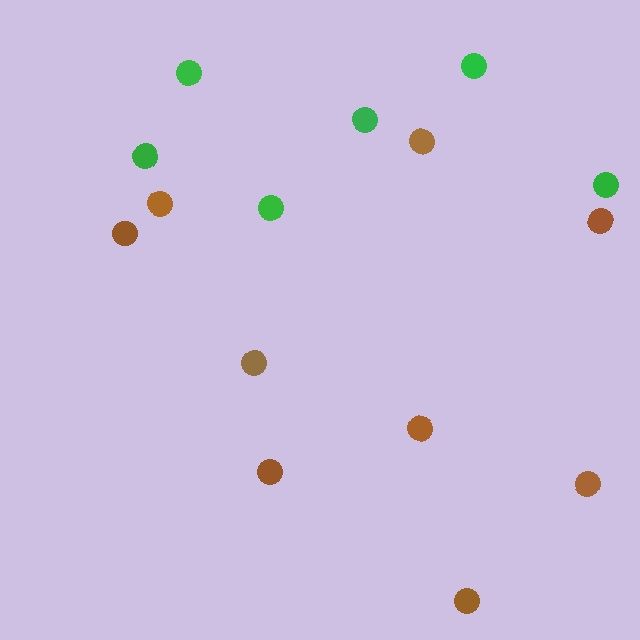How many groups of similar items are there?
There are 2 groups: one group of brown circles (9) and one group of green circles (6).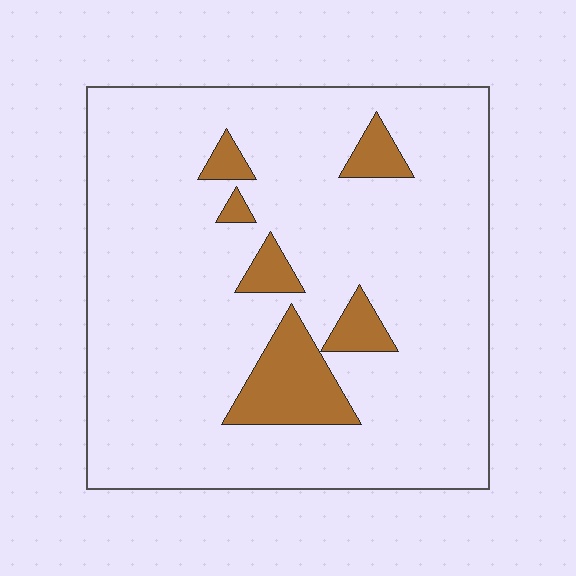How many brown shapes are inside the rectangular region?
6.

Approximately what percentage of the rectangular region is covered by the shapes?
Approximately 10%.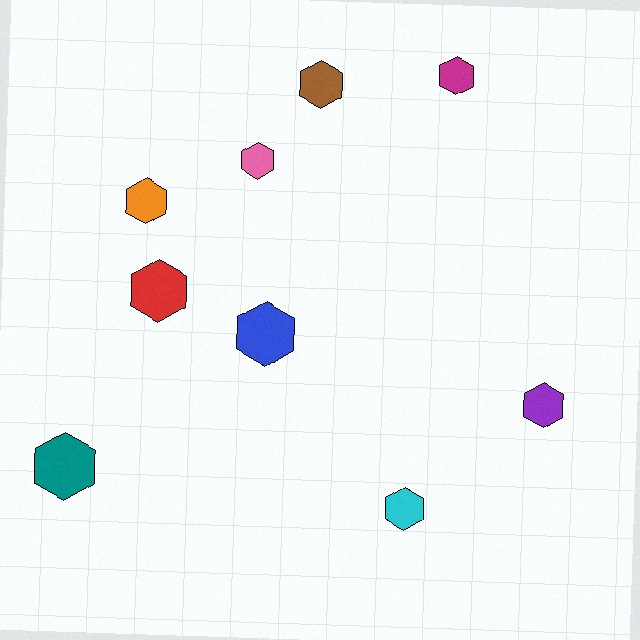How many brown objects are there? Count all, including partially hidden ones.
There is 1 brown object.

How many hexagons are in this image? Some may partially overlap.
There are 9 hexagons.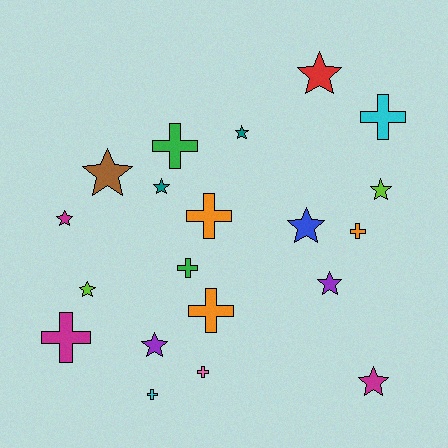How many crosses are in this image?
There are 9 crosses.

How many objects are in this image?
There are 20 objects.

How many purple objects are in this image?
There are 2 purple objects.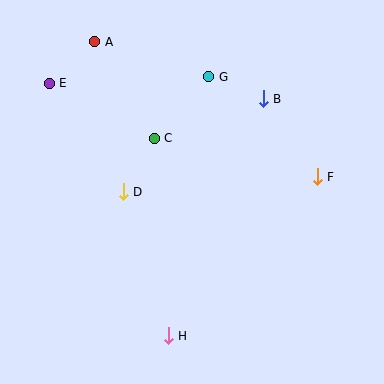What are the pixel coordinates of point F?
Point F is at (317, 177).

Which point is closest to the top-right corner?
Point B is closest to the top-right corner.